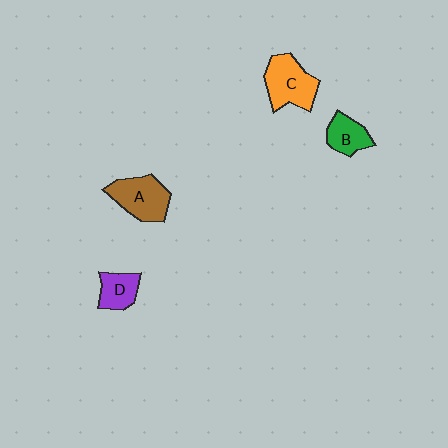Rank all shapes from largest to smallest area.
From largest to smallest: C (orange), A (brown), B (green), D (purple).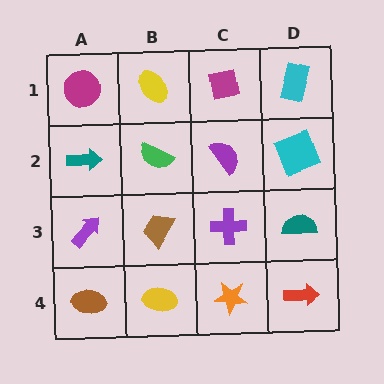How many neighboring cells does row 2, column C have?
4.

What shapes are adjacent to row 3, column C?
A purple semicircle (row 2, column C), an orange star (row 4, column C), a brown trapezoid (row 3, column B), a teal semicircle (row 3, column D).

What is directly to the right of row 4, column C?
A red arrow.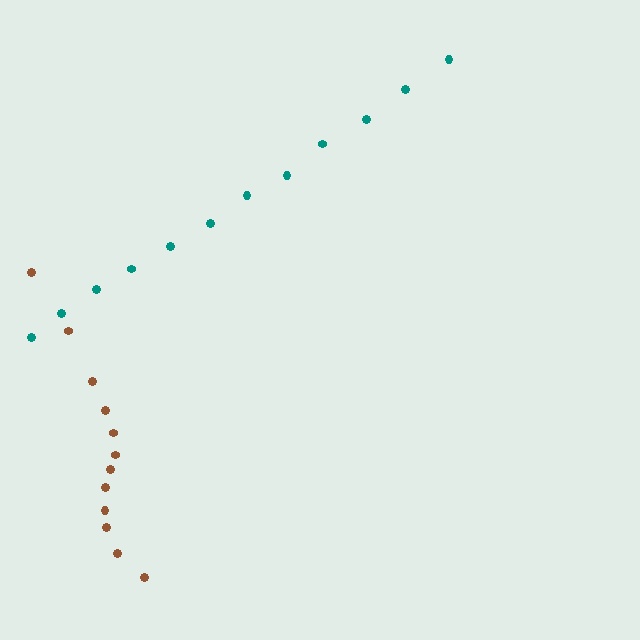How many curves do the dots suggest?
There are 2 distinct paths.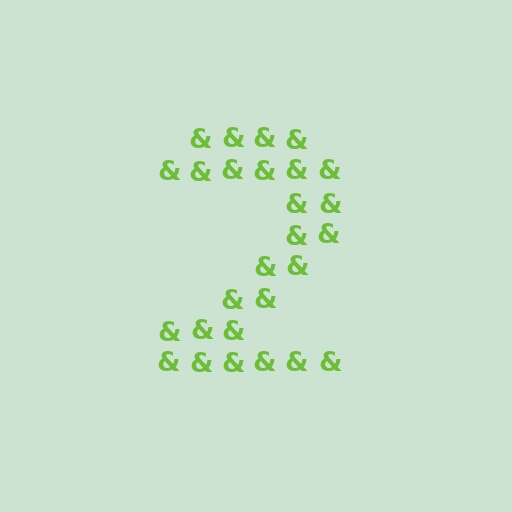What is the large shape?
The large shape is the digit 2.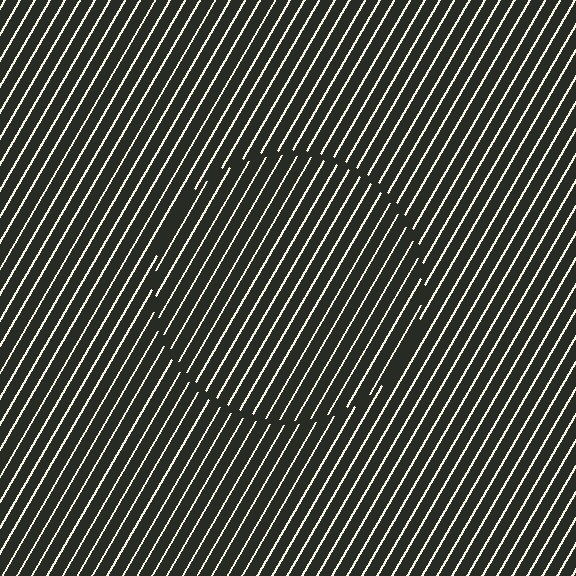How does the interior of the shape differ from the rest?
The interior of the shape contains the same grating, shifted by half a period — the contour is defined by the phase discontinuity where line-ends from the inner and outer gratings abut.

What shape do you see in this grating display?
An illusory circle. The interior of the shape contains the same grating, shifted by half a period — the contour is defined by the phase discontinuity where line-ends from the inner and outer gratings abut.